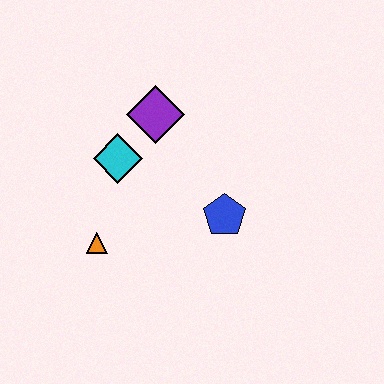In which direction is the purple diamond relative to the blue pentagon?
The purple diamond is above the blue pentagon.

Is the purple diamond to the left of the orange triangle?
No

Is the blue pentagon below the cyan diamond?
Yes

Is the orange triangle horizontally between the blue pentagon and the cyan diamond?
No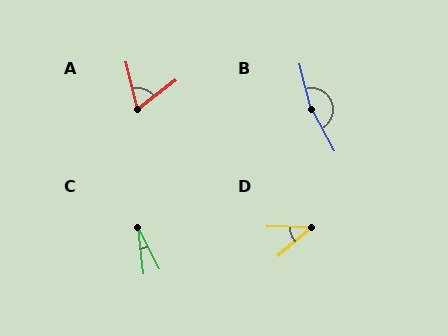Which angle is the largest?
B, at approximately 166 degrees.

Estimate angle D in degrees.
Approximately 42 degrees.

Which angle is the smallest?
C, at approximately 20 degrees.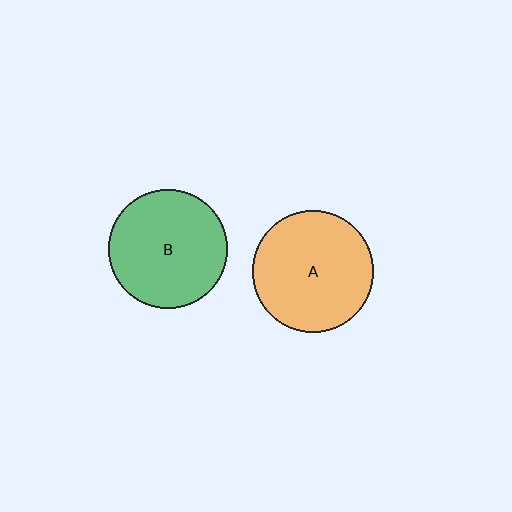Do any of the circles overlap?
No, none of the circles overlap.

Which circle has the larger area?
Circle A (orange).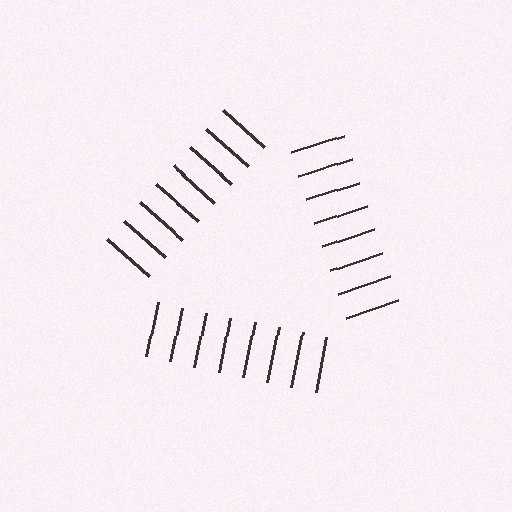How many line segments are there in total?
24 — 8 along each of the 3 edges.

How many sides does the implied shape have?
3 sides — the line-ends trace a triangle.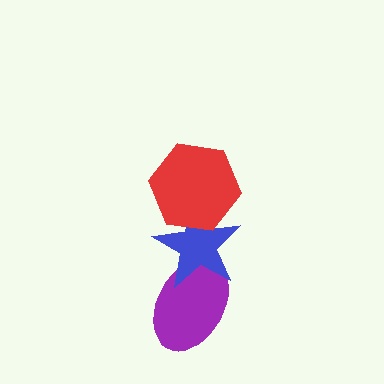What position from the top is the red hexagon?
The red hexagon is 1st from the top.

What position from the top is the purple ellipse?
The purple ellipse is 3rd from the top.